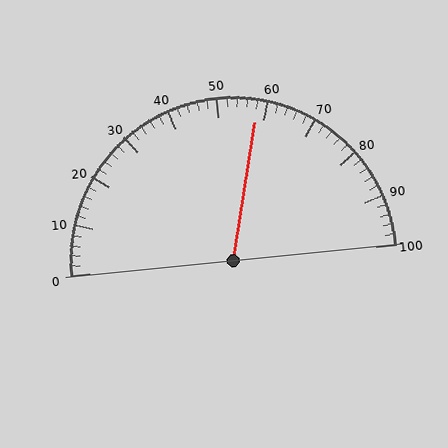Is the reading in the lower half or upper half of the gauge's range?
The reading is in the upper half of the range (0 to 100).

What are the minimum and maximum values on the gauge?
The gauge ranges from 0 to 100.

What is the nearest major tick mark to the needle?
The nearest major tick mark is 60.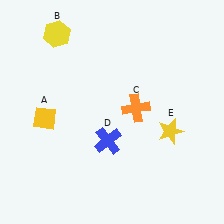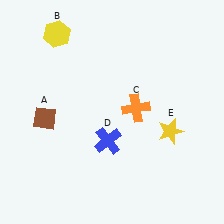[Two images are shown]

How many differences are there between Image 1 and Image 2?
There is 1 difference between the two images.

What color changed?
The diamond (A) changed from yellow in Image 1 to brown in Image 2.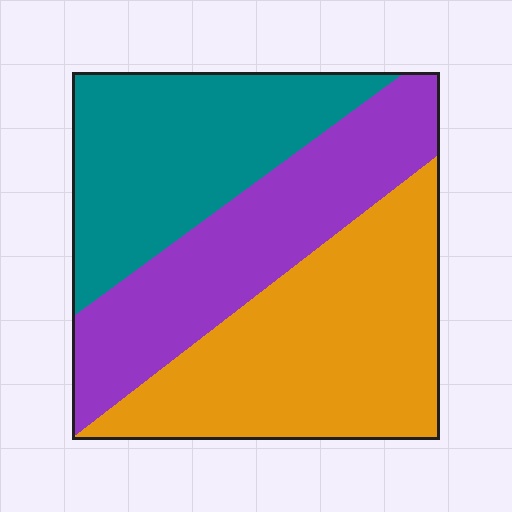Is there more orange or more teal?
Orange.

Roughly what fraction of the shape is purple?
Purple takes up between a sixth and a third of the shape.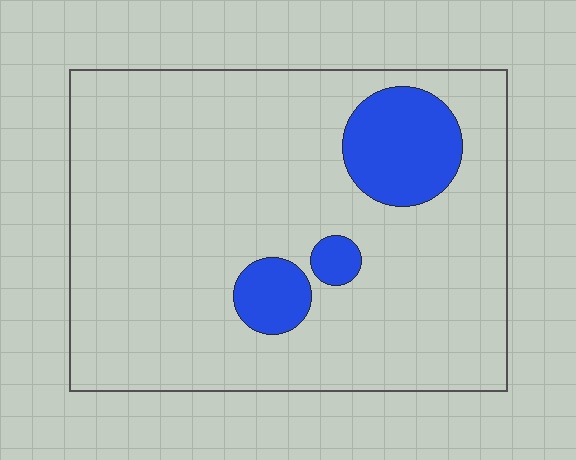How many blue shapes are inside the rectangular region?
3.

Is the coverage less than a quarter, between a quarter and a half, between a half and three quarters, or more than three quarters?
Less than a quarter.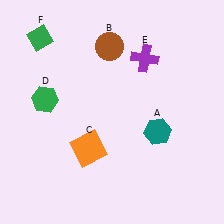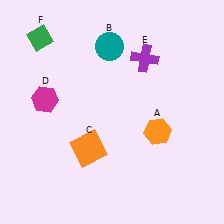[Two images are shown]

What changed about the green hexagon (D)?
In Image 1, D is green. In Image 2, it changed to magenta.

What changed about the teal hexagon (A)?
In Image 1, A is teal. In Image 2, it changed to orange.